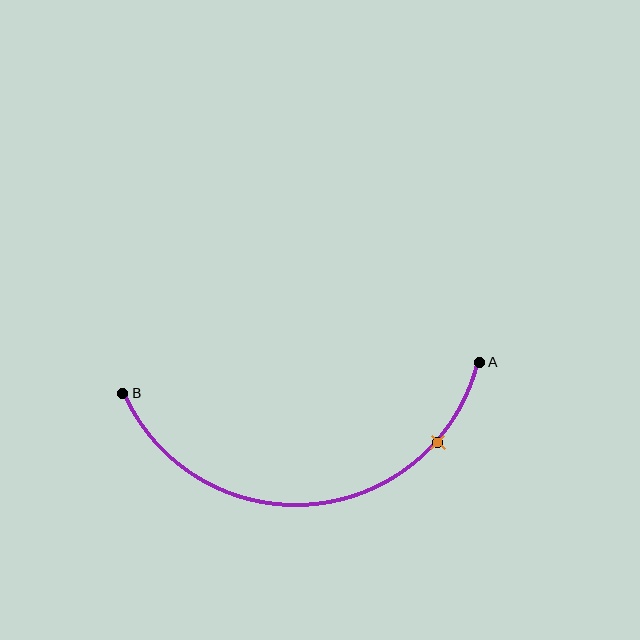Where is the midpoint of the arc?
The arc midpoint is the point on the curve farthest from the straight line joining A and B. It sits below that line.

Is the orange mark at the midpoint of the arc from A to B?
No. The orange mark lies on the arc but is closer to endpoint A. The arc midpoint would be at the point on the curve equidistant along the arc from both A and B.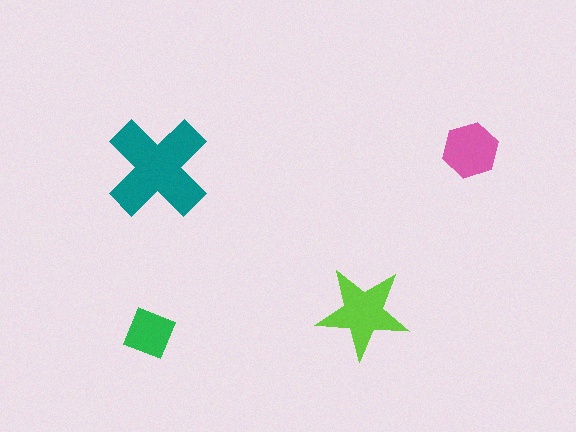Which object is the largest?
The teal cross.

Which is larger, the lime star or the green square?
The lime star.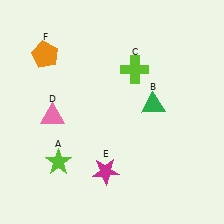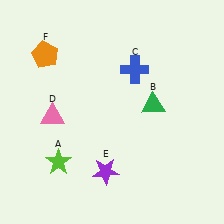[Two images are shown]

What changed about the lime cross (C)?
In Image 1, C is lime. In Image 2, it changed to blue.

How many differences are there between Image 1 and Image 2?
There are 2 differences between the two images.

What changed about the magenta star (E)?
In Image 1, E is magenta. In Image 2, it changed to purple.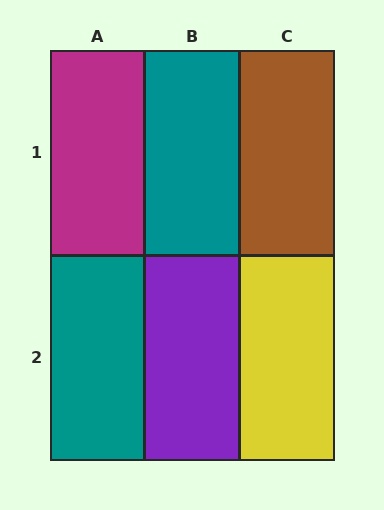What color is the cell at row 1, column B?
Teal.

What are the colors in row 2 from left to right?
Teal, purple, yellow.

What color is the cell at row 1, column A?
Magenta.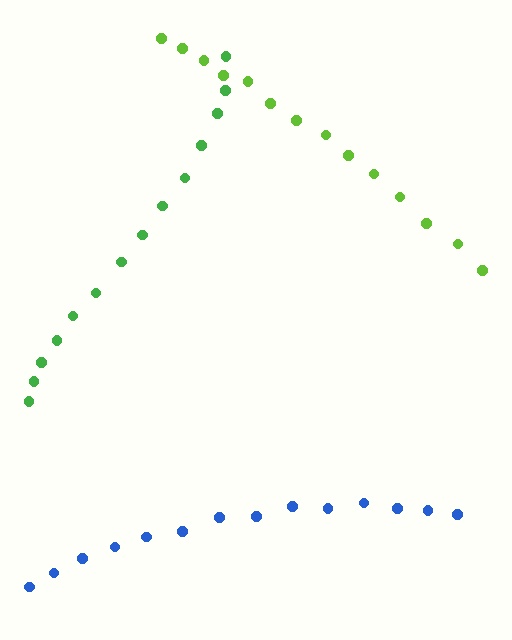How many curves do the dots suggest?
There are 3 distinct paths.